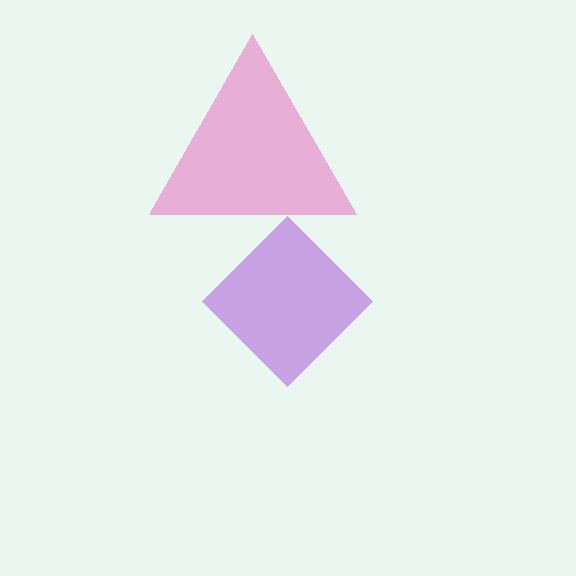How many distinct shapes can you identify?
There are 2 distinct shapes: a pink triangle, a purple diamond.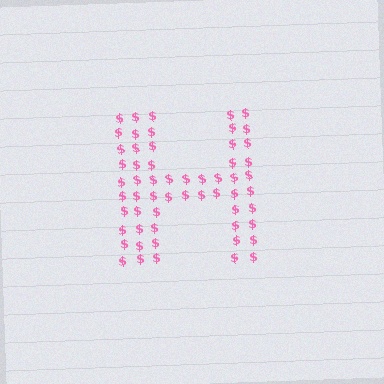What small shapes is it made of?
It is made of small dollar signs.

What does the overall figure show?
The overall figure shows the letter H.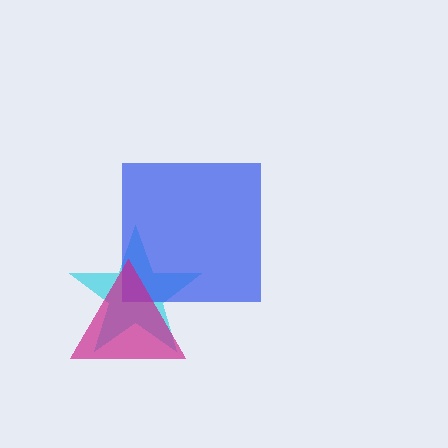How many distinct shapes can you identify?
There are 3 distinct shapes: a cyan star, a blue square, a magenta triangle.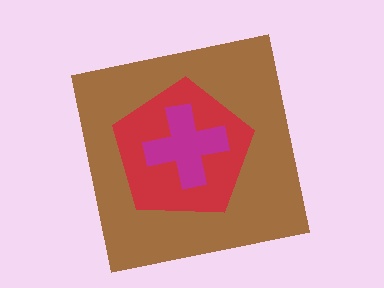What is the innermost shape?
The magenta cross.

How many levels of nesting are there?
3.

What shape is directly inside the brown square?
The red pentagon.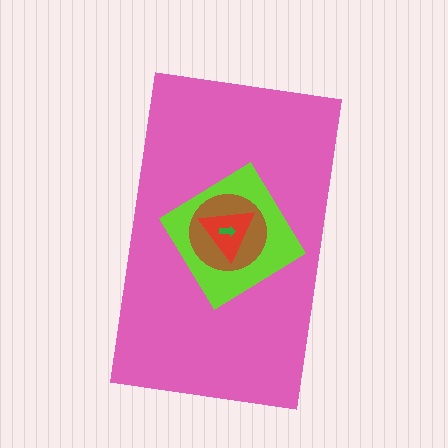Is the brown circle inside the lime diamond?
Yes.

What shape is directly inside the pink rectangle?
The lime diamond.